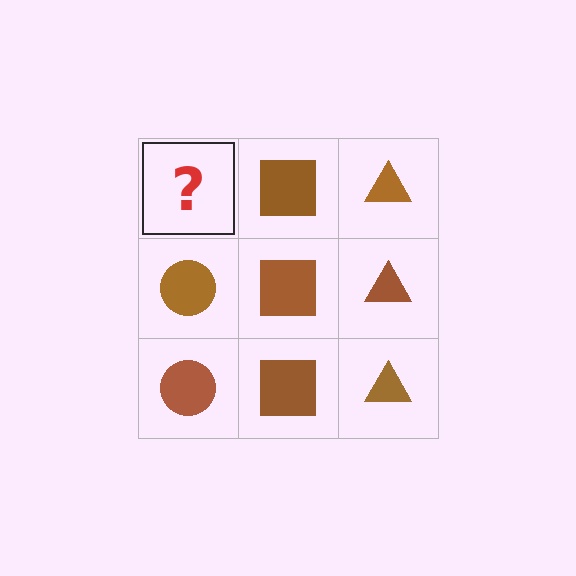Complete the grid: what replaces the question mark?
The question mark should be replaced with a brown circle.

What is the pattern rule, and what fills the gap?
The rule is that each column has a consistent shape. The gap should be filled with a brown circle.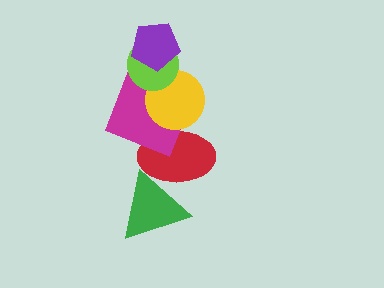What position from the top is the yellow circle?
The yellow circle is 3rd from the top.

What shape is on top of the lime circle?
The purple pentagon is on top of the lime circle.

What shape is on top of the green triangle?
The red ellipse is on top of the green triangle.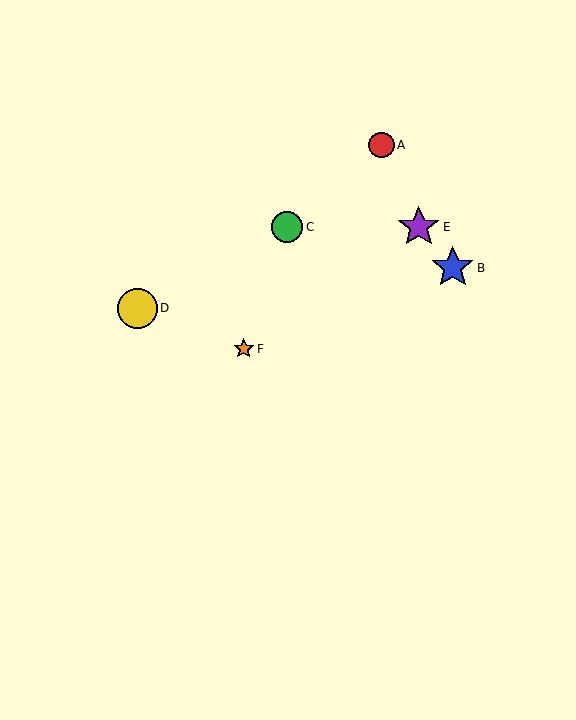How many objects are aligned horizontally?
2 objects (C, E) are aligned horizontally.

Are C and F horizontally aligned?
No, C is at y≈227 and F is at y≈349.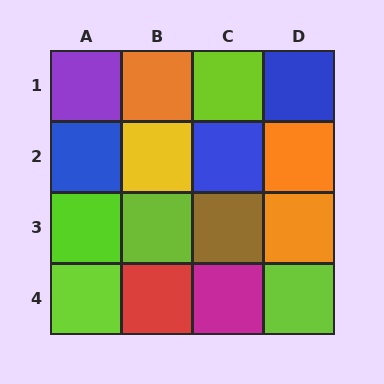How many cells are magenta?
1 cell is magenta.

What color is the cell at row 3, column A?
Lime.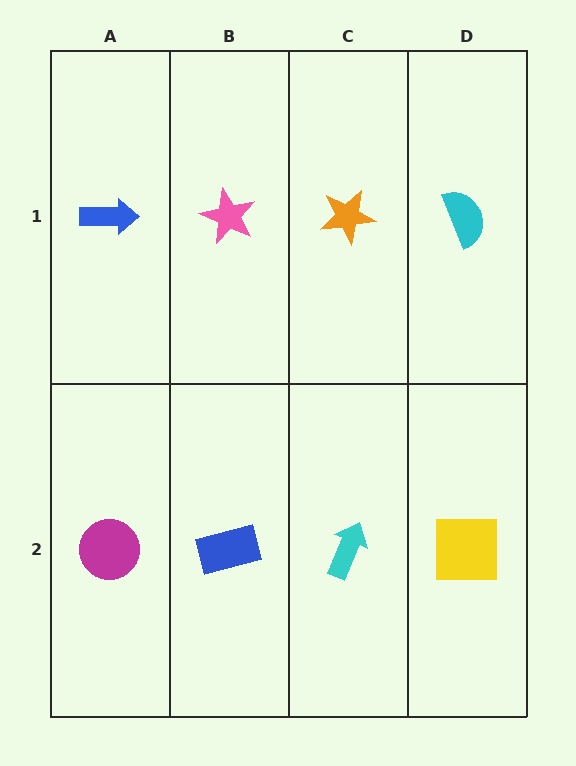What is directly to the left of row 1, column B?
A blue arrow.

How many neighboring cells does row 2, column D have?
2.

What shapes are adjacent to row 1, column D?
A yellow square (row 2, column D), an orange star (row 1, column C).